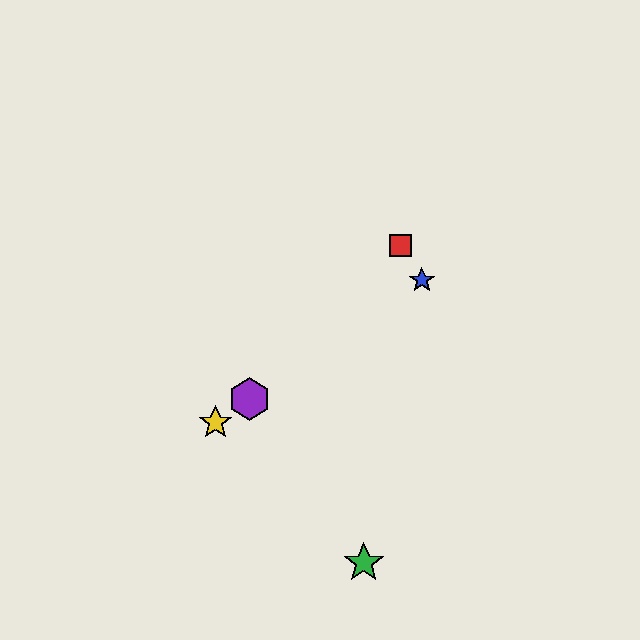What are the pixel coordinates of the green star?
The green star is at (364, 563).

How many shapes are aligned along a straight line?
3 shapes (the blue star, the yellow star, the purple hexagon) are aligned along a straight line.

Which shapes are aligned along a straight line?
The blue star, the yellow star, the purple hexagon are aligned along a straight line.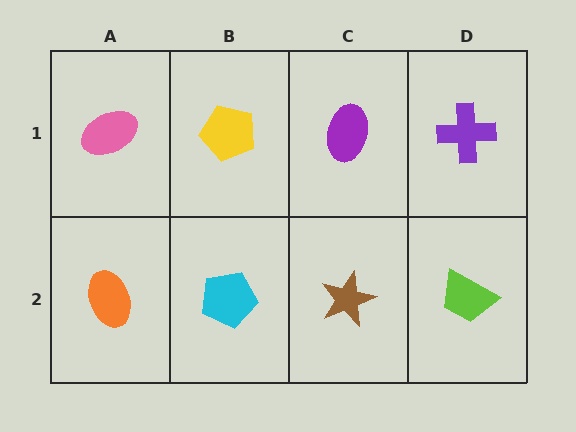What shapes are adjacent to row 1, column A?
An orange ellipse (row 2, column A), a yellow pentagon (row 1, column B).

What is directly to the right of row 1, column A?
A yellow pentagon.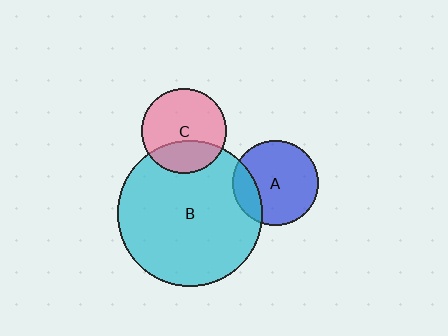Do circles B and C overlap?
Yes.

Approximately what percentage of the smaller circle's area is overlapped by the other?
Approximately 30%.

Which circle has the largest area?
Circle B (cyan).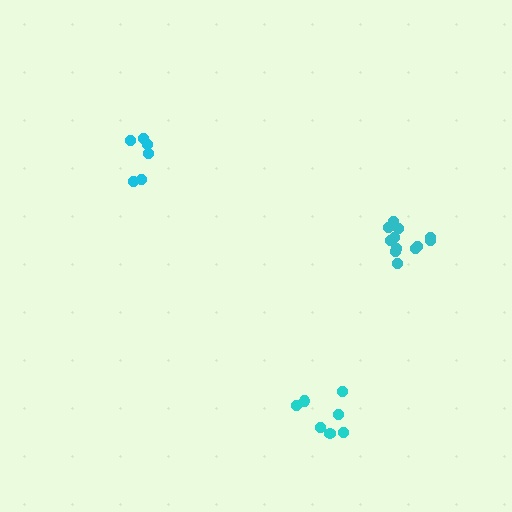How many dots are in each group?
Group 1: 6 dots, Group 2: 7 dots, Group 3: 12 dots (25 total).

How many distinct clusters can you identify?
There are 3 distinct clusters.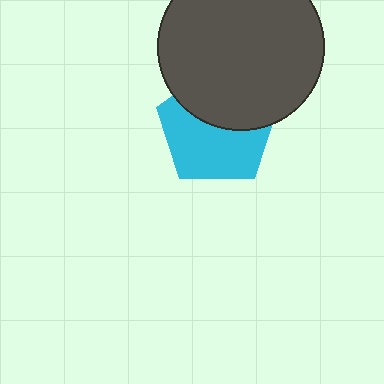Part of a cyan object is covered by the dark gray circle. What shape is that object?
It is a pentagon.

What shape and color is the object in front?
The object in front is a dark gray circle.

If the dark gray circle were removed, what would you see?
You would see the complete cyan pentagon.